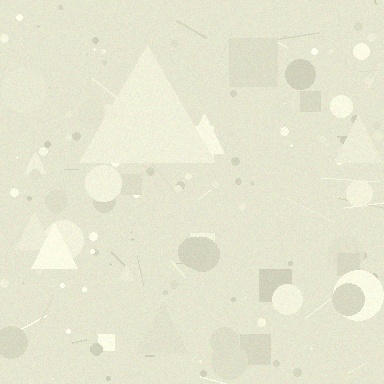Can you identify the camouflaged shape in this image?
The camouflaged shape is a triangle.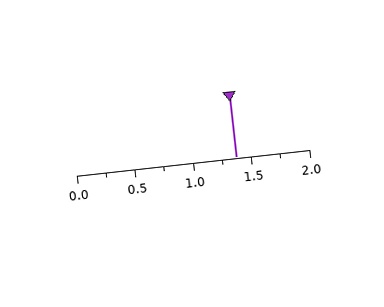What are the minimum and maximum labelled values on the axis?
The axis runs from 0.0 to 2.0.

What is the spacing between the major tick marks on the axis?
The major ticks are spaced 0.5 apart.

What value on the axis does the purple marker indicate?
The marker indicates approximately 1.38.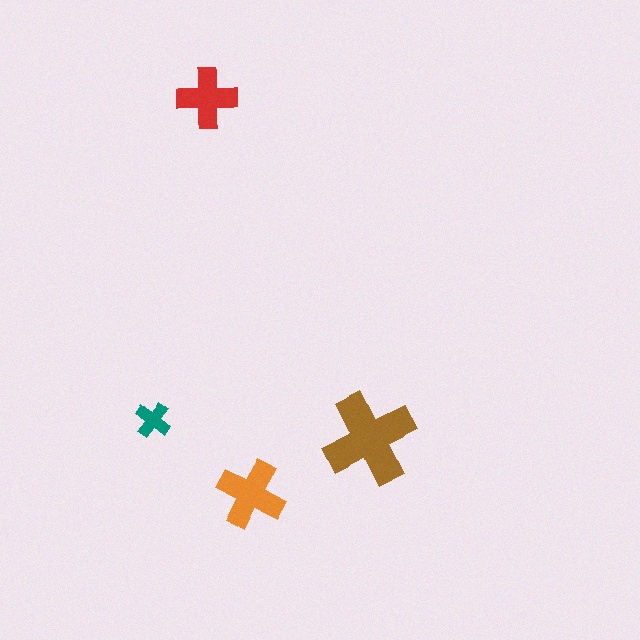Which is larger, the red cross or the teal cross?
The red one.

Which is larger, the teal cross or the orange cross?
The orange one.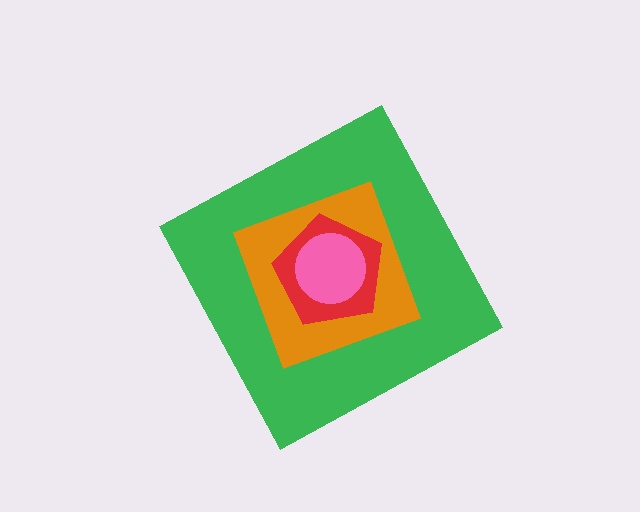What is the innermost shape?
The pink circle.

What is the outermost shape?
The green diamond.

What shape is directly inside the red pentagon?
The pink circle.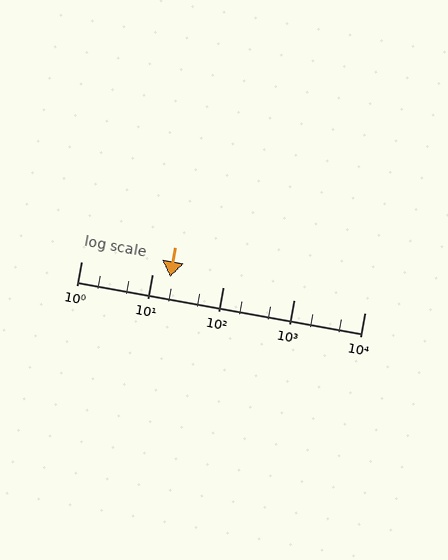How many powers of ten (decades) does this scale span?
The scale spans 4 decades, from 1 to 10000.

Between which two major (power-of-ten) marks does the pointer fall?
The pointer is between 10 and 100.